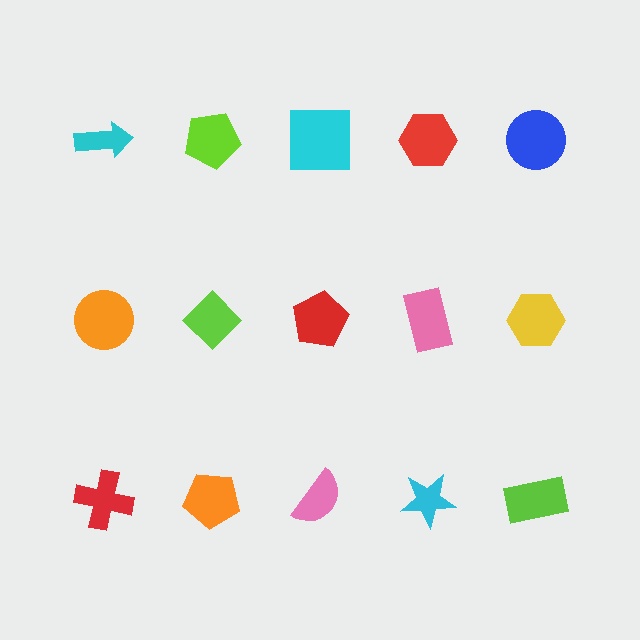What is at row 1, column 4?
A red hexagon.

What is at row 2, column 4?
A pink rectangle.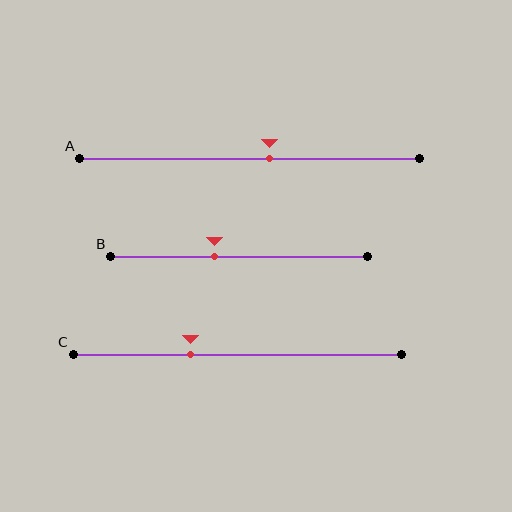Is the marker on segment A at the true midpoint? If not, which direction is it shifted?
No, the marker on segment A is shifted to the right by about 6% of the segment length.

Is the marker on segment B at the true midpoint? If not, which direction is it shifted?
No, the marker on segment B is shifted to the left by about 9% of the segment length.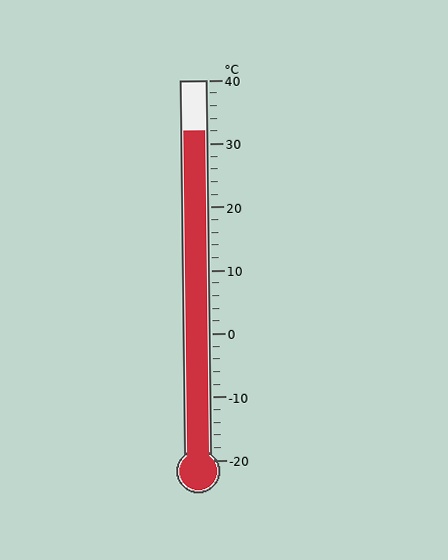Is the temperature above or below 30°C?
The temperature is above 30°C.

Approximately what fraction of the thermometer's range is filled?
The thermometer is filled to approximately 85% of its range.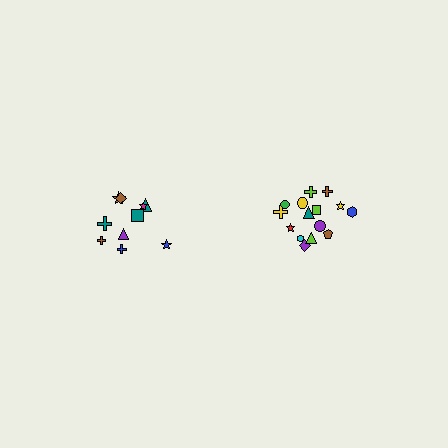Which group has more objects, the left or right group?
The right group.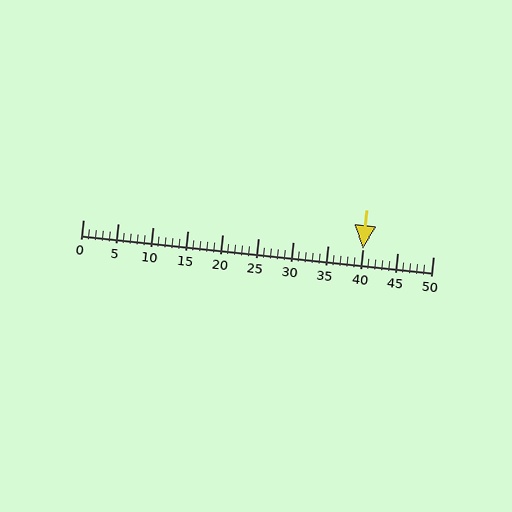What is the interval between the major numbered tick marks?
The major tick marks are spaced 5 units apart.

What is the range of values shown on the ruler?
The ruler shows values from 0 to 50.